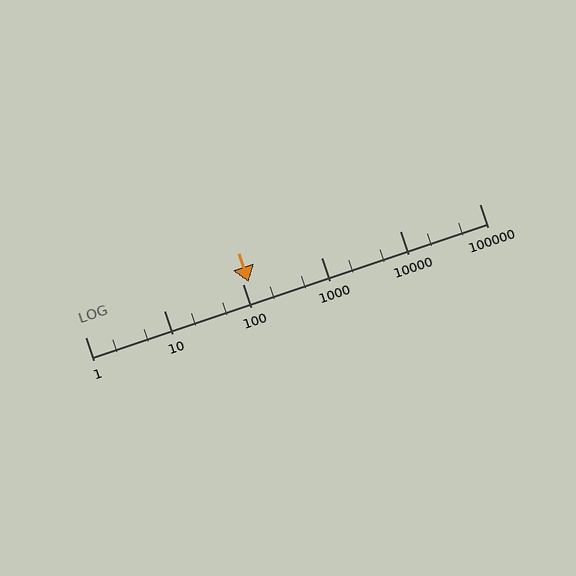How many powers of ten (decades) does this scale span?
The scale spans 5 decades, from 1 to 100000.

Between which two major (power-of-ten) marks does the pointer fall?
The pointer is between 100 and 1000.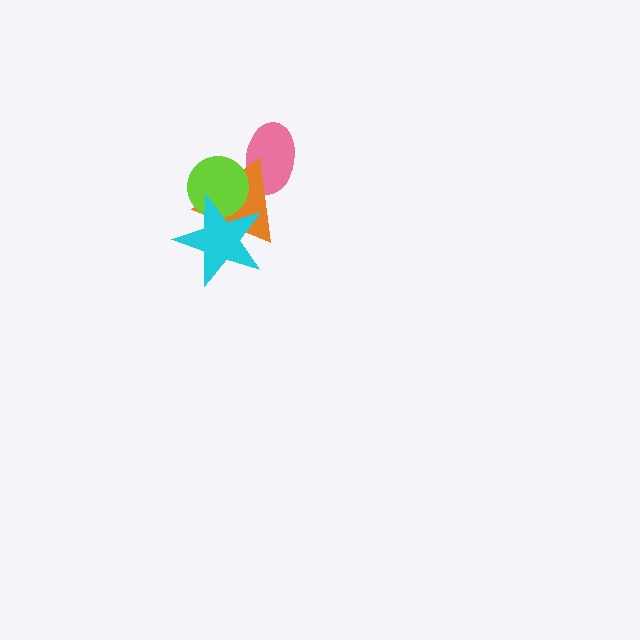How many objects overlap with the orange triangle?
3 objects overlap with the orange triangle.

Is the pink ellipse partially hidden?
Yes, it is partially covered by another shape.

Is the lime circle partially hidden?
Yes, it is partially covered by another shape.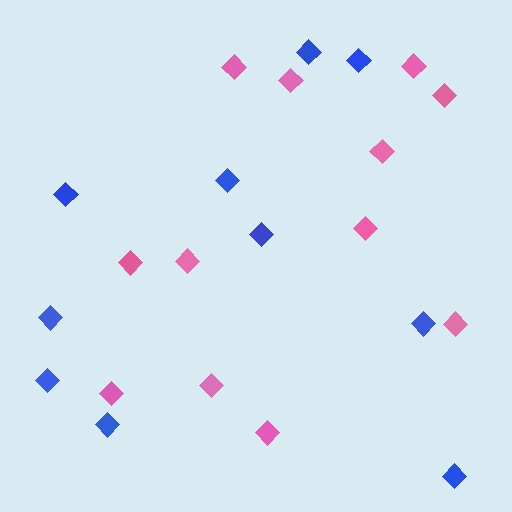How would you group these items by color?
There are 2 groups: one group of blue diamonds (10) and one group of pink diamonds (12).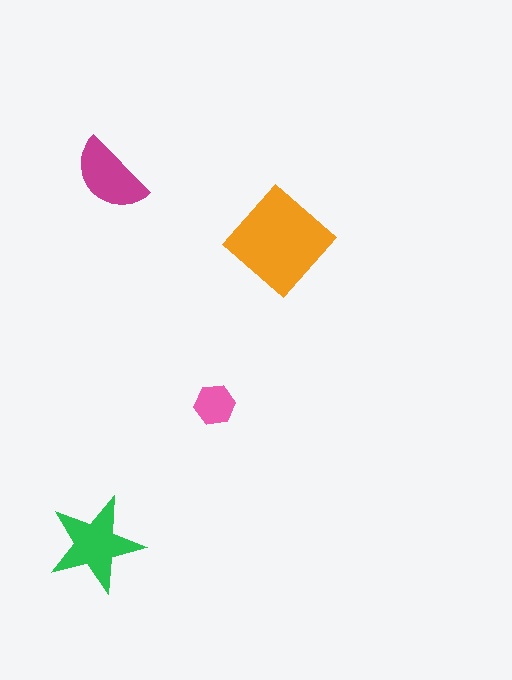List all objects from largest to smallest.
The orange diamond, the green star, the magenta semicircle, the pink hexagon.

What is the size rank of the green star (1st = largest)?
2nd.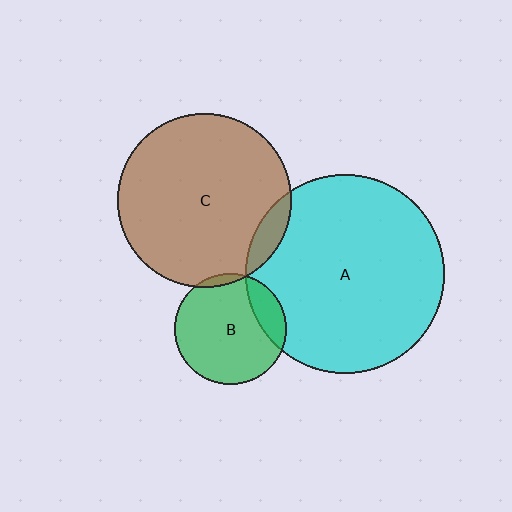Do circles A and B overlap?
Yes.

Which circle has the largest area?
Circle A (cyan).